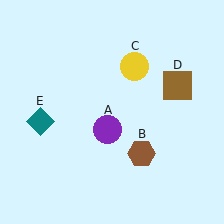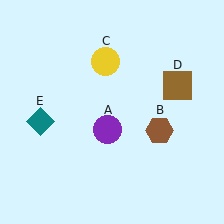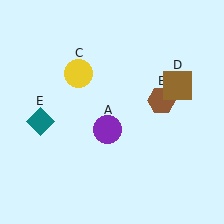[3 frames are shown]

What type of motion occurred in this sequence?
The brown hexagon (object B), yellow circle (object C) rotated counterclockwise around the center of the scene.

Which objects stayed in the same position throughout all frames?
Purple circle (object A) and brown square (object D) and teal diamond (object E) remained stationary.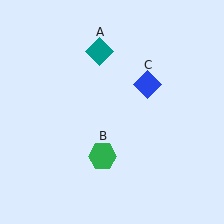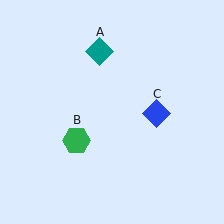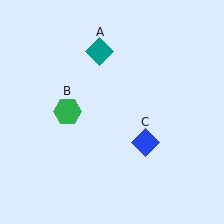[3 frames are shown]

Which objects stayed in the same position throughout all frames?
Teal diamond (object A) remained stationary.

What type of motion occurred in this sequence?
The green hexagon (object B), blue diamond (object C) rotated clockwise around the center of the scene.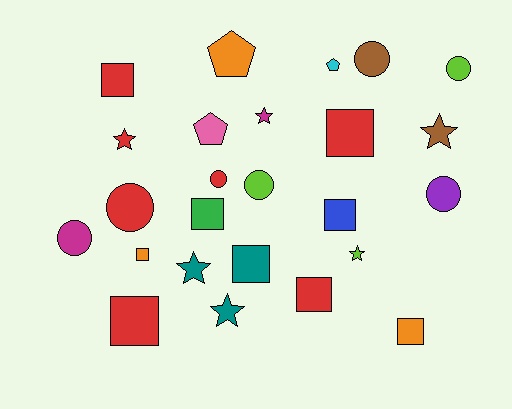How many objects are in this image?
There are 25 objects.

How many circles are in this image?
There are 7 circles.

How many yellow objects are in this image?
There are no yellow objects.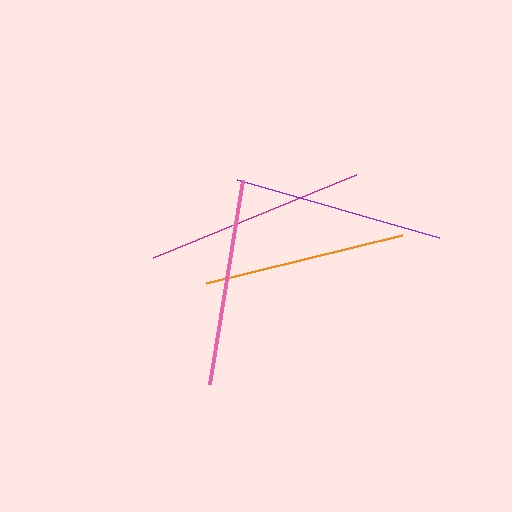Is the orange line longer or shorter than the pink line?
The pink line is longer than the orange line.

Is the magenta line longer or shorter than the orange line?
The magenta line is longer than the orange line.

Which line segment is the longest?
The magenta line is the longest at approximately 219 pixels.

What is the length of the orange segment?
The orange segment is approximately 201 pixels long.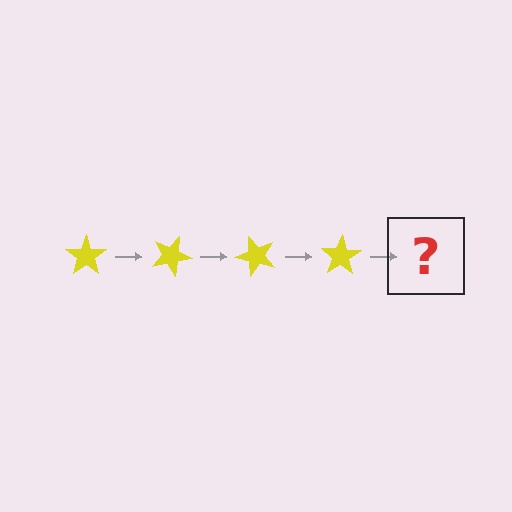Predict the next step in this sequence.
The next step is a yellow star rotated 100 degrees.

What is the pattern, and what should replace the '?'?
The pattern is that the star rotates 25 degrees each step. The '?' should be a yellow star rotated 100 degrees.